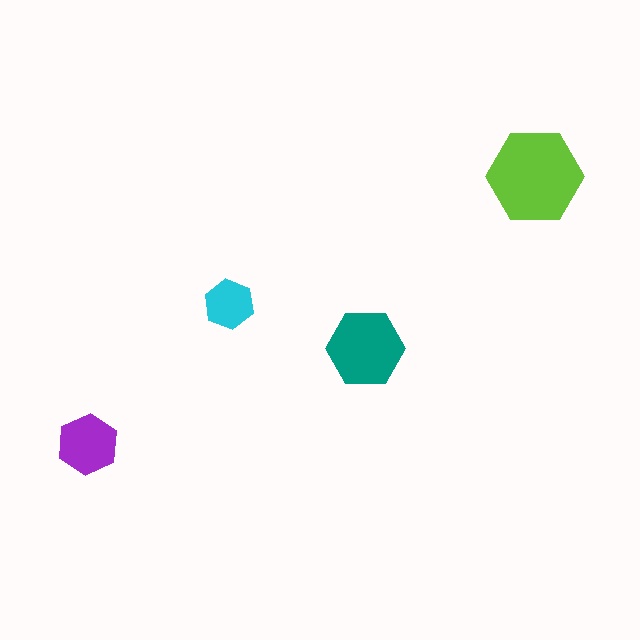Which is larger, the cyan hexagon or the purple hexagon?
The purple one.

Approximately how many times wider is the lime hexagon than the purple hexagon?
About 1.5 times wider.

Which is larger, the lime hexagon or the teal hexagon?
The lime one.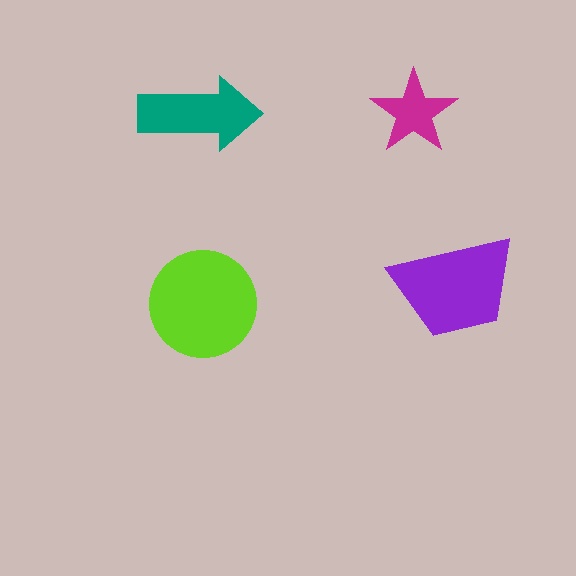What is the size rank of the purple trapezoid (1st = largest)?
2nd.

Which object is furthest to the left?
The teal arrow is leftmost.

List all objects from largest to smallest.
The lime circle, the purple trapezoid, the teal arrow, the magenta star.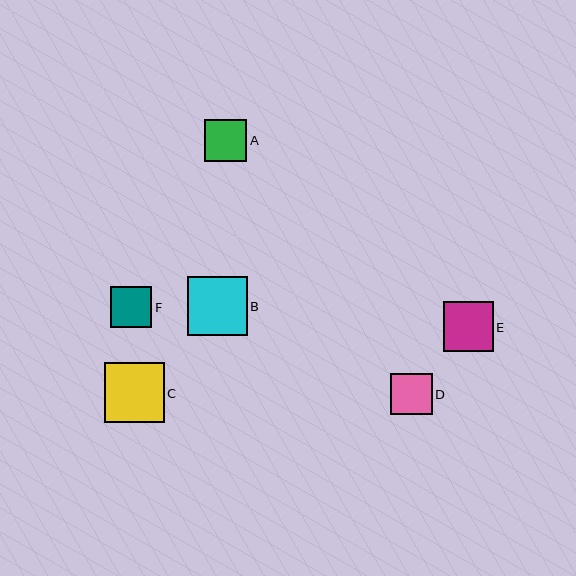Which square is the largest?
Square C is the largest with a size of approximately 60 pixels.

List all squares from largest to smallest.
From largest to smallest: C, B, E, A, D, F.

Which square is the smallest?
Square F is the smallest with a size of approximately 41 pixels.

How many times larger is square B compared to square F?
Square B is approximately 1.4 times the size of square F.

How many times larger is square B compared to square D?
Square B is approximately 1.4 times the size of square D.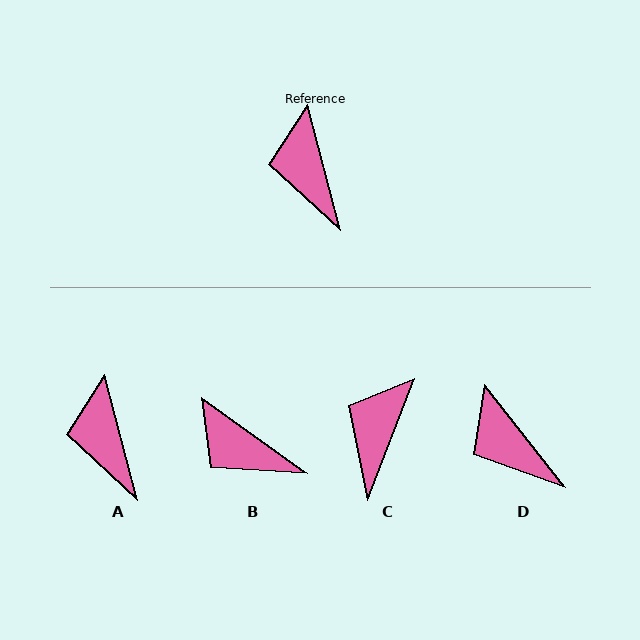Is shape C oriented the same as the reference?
No, it is off by about 36 degrees.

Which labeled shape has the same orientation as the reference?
A.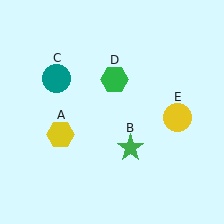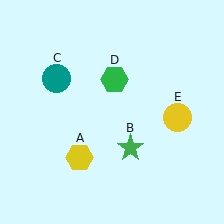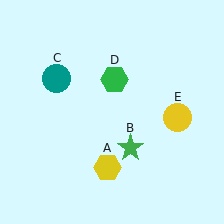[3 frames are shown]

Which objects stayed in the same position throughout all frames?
Green star (object B) and teal circle (object C) and green hexagon (object D) and yellow circle (object E) remained stationary.